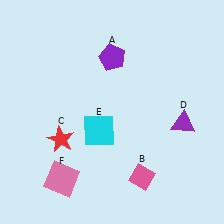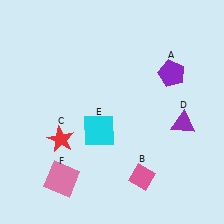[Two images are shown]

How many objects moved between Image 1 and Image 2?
1 object moved between the two images.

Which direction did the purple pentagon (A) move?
The purple pentagon (A) moved right.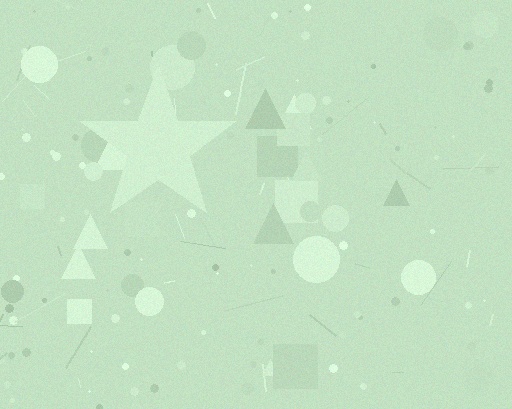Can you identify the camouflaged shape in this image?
The camouflaged shape is a star.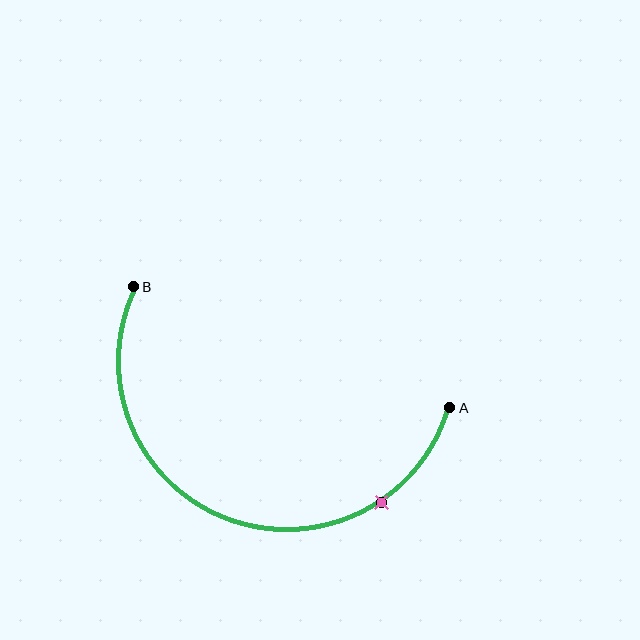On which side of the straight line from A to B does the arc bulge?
The arc bulges below the straight line connecting A and B.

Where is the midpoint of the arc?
The arc midpoint is the point on the curve farthest from the straight line joining A and B. It sits below that line.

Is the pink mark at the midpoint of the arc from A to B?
No. The pink mark lies on the arc but is closer to endpoint A. The arc midpoint would be at the point on the curve equidistant along the arc from both A and B.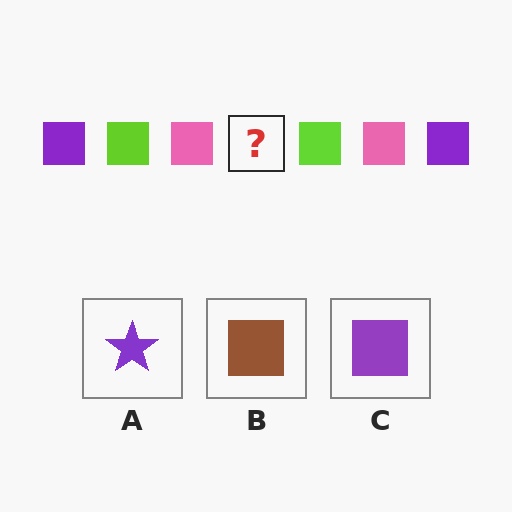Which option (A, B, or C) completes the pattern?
C.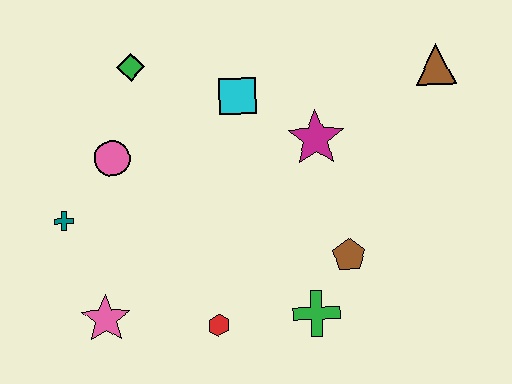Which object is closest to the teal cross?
The pink circle is closest to the teal cross.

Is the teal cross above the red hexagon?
Yes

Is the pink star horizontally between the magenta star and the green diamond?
No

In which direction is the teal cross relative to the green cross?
The teal cross is to the left of the green cross.